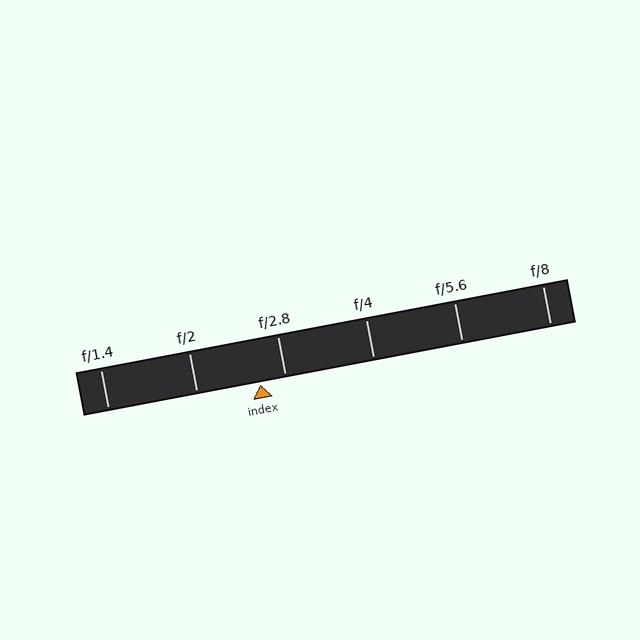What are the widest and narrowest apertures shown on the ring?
The widest aperture shown is f/1.4 and the narrowest is f/8.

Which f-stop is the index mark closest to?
The index mark is closest to f/2.8.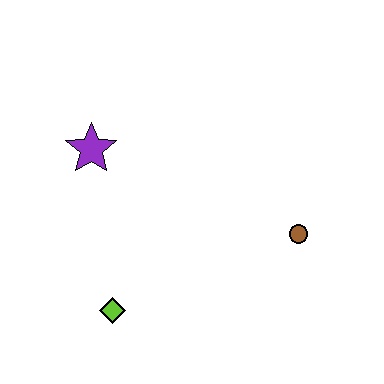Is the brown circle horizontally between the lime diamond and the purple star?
No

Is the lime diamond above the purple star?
No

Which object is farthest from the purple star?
The brown circle is farthest from the purple star.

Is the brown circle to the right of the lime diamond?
Yes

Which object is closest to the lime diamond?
The purple star is closest to the lime diamond.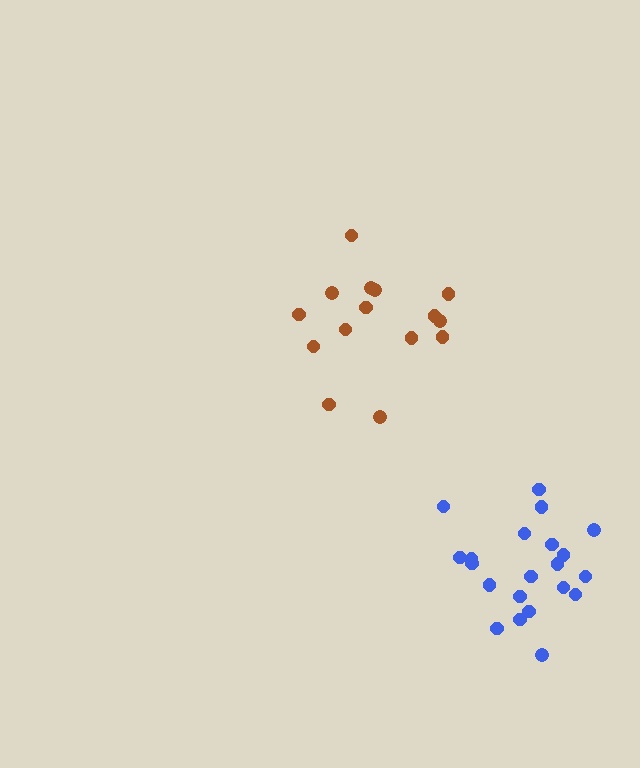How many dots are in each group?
Group 1: 15 dots, Group 2: 21 dots (36 total).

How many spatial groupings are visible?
There are 2 spatial groupings.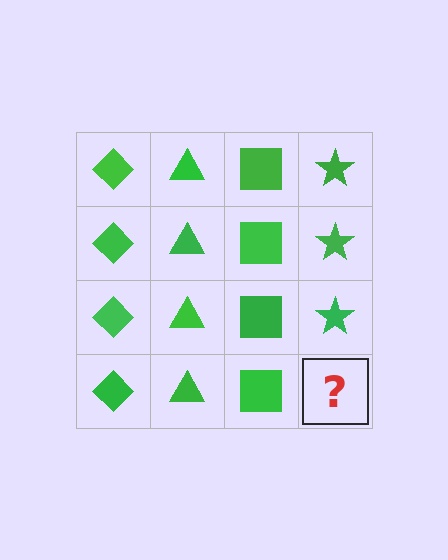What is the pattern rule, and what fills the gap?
The rule is that each column has a consistent shape. The gap should be filled with a green star.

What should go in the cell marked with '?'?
The missing cell should contain a green star.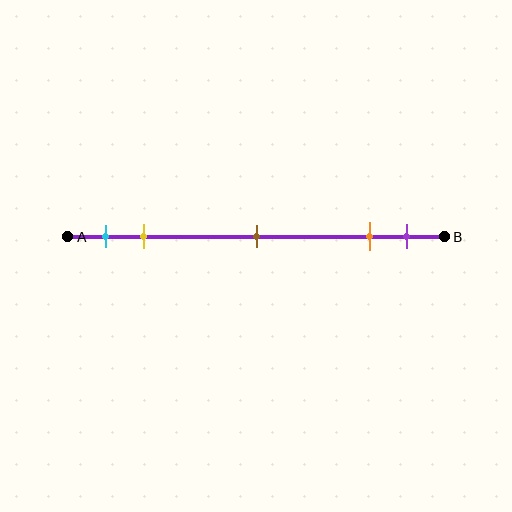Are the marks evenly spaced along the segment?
No, the marks are not evenly spaced.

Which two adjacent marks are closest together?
The orange and purple marks are the closest adjacent pair.